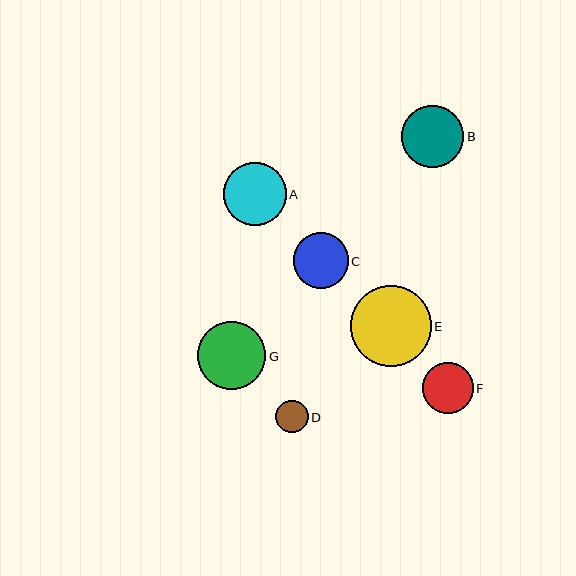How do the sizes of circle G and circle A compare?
Circle G and circle A are approximately the same size.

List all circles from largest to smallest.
From largest to smallest: E, G, A, B, C, F, D.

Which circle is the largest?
Circle E is the largest with a size of approximately 81 pixels.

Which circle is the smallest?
Circle D is the smallest with a size of approximately 32 pixels.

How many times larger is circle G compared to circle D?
Circle G is approximately 2.1 times the size of circle D.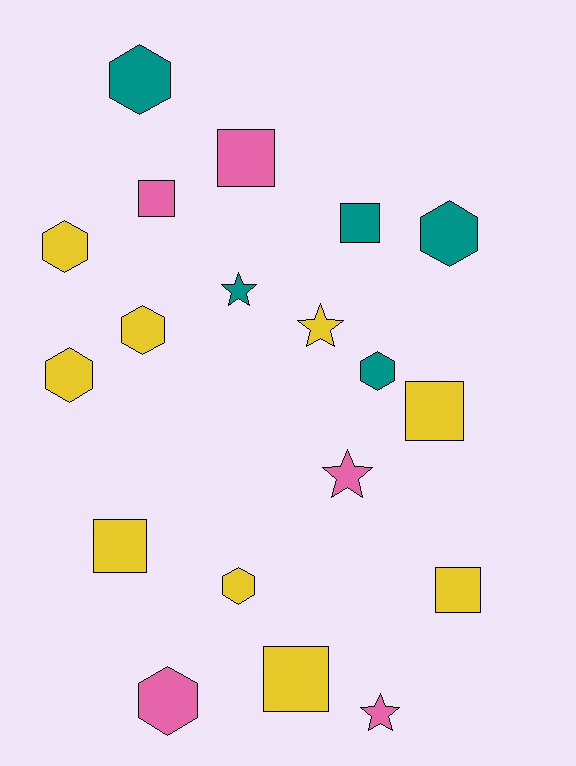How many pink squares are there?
There are 2 pink squares.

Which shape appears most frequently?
Hexagon, with 8 objects.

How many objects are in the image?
There are 19 objects.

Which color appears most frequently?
Yellow, with 9 objects.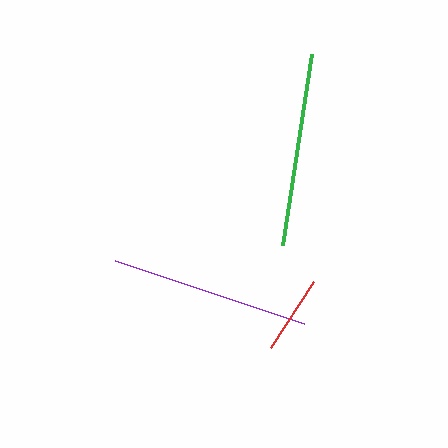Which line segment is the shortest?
The red line is the shortest at approximately 80 pixels.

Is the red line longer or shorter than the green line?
The green line is longer than the red line.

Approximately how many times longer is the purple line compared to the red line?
The purple line is approximately 2.5 times the length of the red line.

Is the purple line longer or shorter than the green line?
The purple line is longer than the green line.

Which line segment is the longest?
The purple line is the longest at approximately 199 pixels.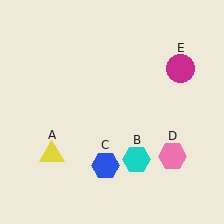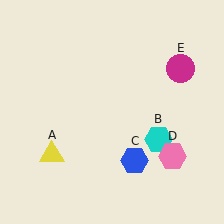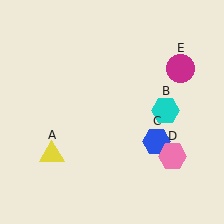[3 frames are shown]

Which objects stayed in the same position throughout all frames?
Yellow triangle (object A) and pink hexagon (object D) and magenta circle (object E) remained stationary.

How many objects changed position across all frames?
2 objects changed position: cyan hexagon (object B), blue hexagon (object C).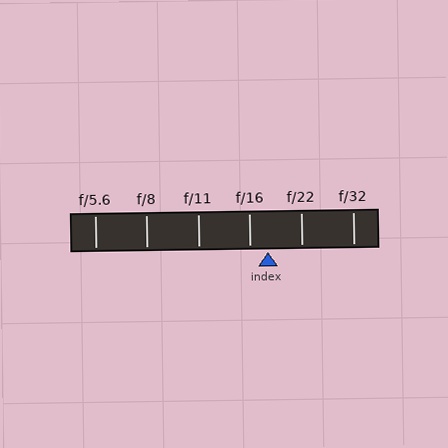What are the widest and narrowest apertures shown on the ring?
The widest aperture shown is f/5.6 and the narrowest is f/32.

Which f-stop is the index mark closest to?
The index mark is closest to f/16.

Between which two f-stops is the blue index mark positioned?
The index mark is between f/16 and f/22.